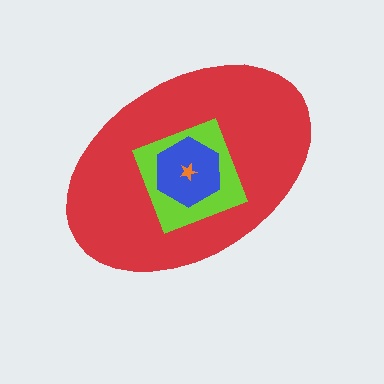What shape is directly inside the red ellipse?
The lime diamond.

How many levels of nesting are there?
4.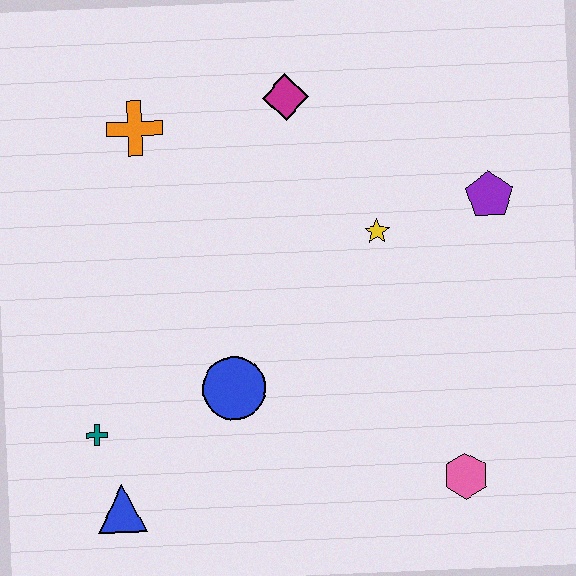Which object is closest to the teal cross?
The blue triangle is closest to the teal cross.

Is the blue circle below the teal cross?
No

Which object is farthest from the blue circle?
The purple pentagon is farthest from the blue circle.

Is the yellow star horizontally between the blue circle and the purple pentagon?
Yes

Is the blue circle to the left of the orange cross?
No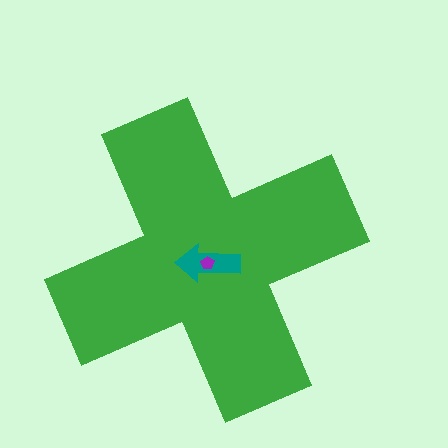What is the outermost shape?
The green cross.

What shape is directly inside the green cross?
The teal arrow.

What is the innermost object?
The purple pentagon.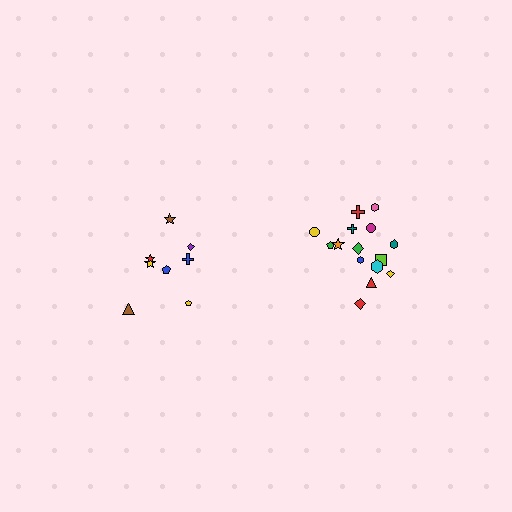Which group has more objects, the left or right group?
The right group.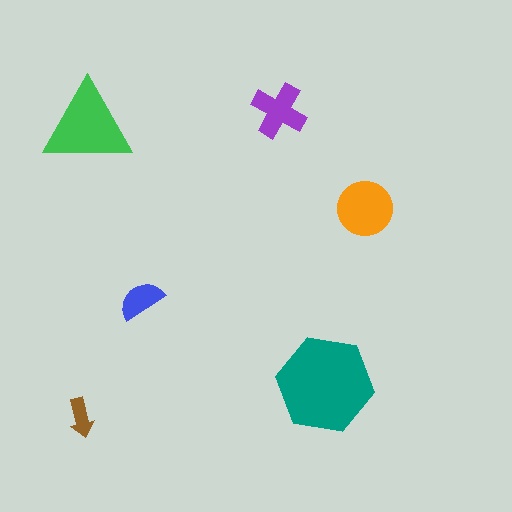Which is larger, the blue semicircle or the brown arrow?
The blue semicircle.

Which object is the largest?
The teal hexagon.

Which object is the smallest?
The brown arrow.